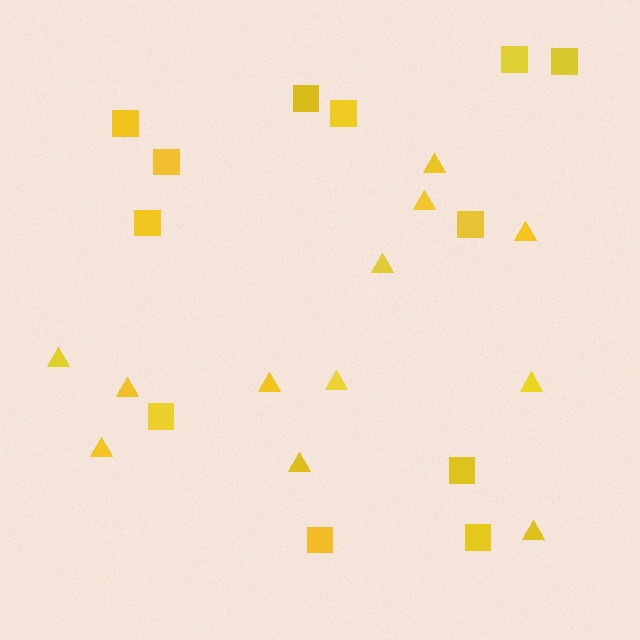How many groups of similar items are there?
There are 2 groups: one group of squares (12) and one group of triangles (12).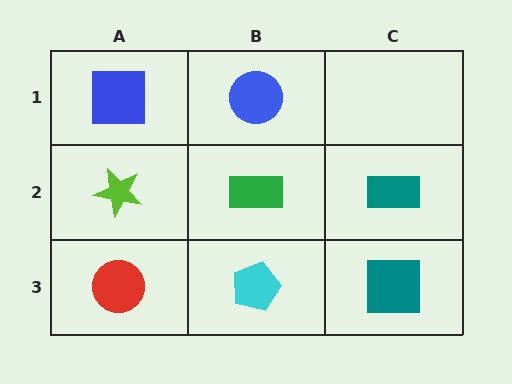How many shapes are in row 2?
3 shapes.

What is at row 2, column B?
A green rectangle.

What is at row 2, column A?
A lime star.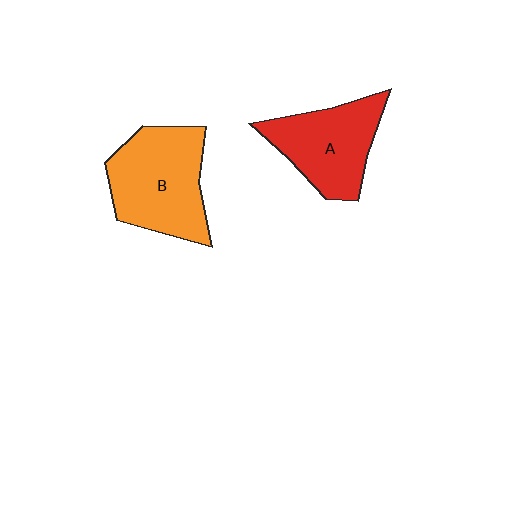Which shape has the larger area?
Shape B (orange).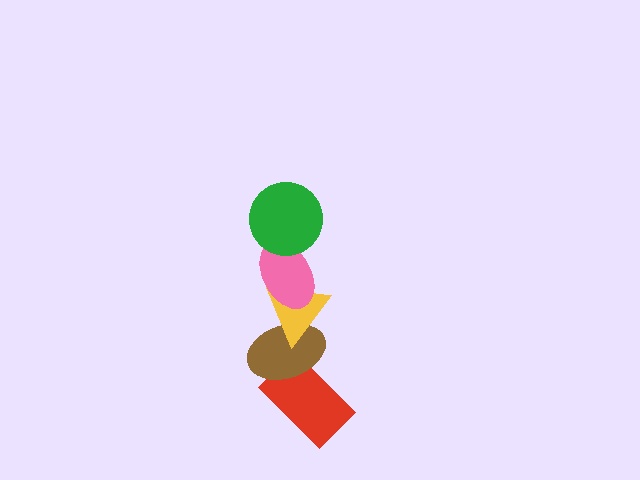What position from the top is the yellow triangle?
The yellow triangle is 3rd from the top.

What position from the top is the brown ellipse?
The brown ellipse is 4th from the top.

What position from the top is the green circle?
The green circle is 1st from the top.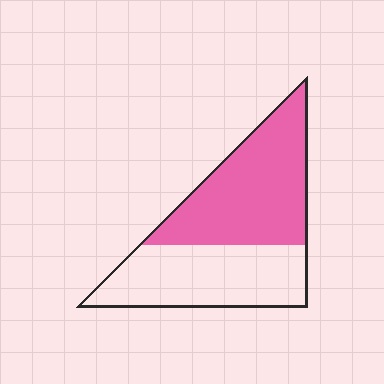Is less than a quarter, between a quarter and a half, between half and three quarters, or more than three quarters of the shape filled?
Between half and three quarters.